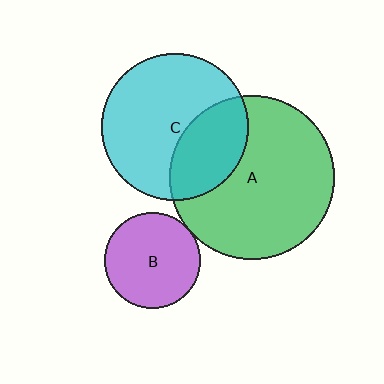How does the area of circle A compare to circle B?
Approximately 2.9 times.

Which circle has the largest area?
Circle A (green).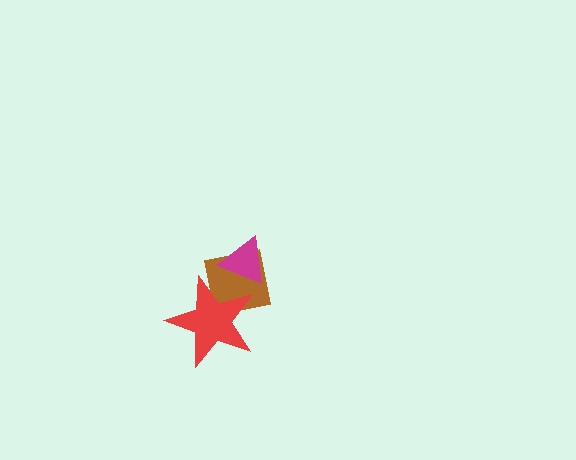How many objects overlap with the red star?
2 objects overlap with the red star.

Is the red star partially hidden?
Yes, it is partially covered by another shape.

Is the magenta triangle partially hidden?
No, no other shape covers it.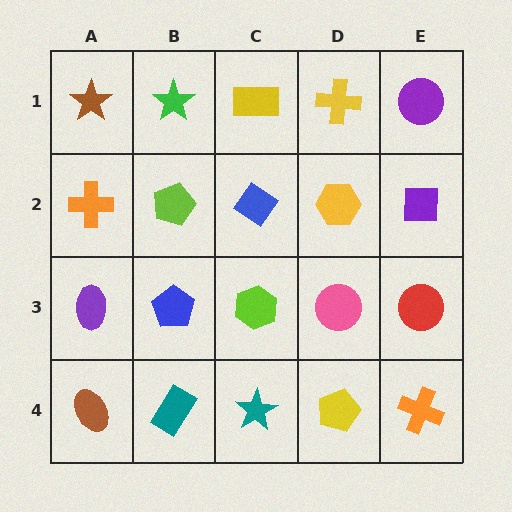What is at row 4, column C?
A teal star.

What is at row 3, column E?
A red circle.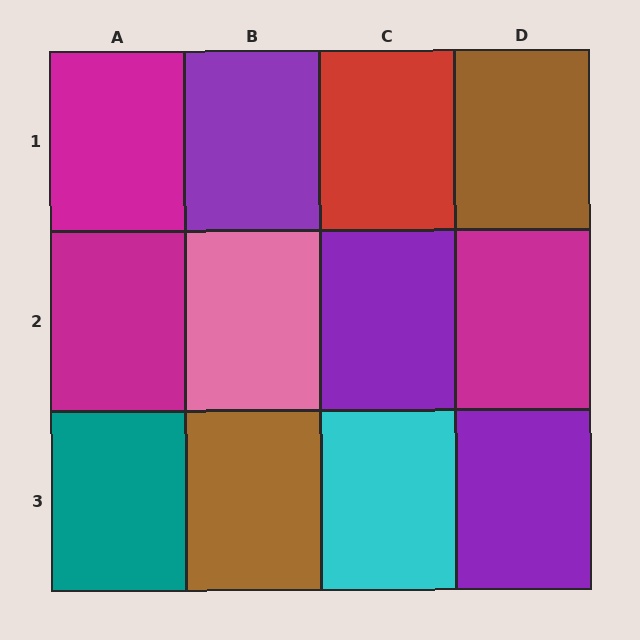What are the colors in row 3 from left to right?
Teal, brown, cyan, purple.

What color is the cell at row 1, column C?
Red.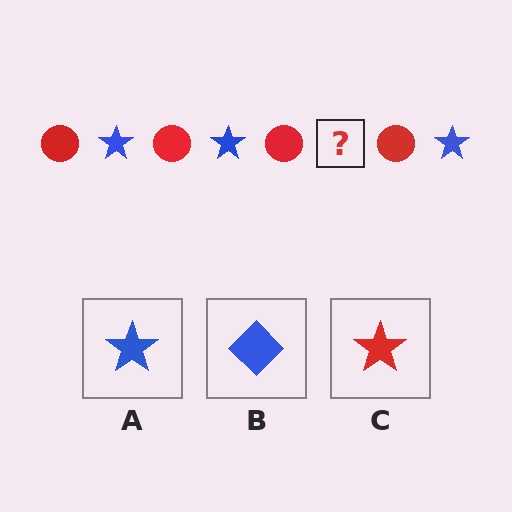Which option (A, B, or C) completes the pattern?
A.